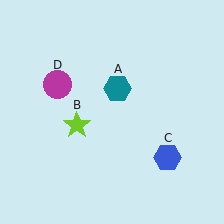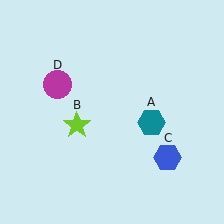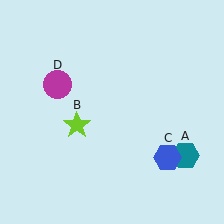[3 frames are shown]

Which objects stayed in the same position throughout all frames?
Lime star (object B) and blue hexagon (object C) and magenta circle (object D) remained stationary.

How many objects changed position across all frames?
1 object changed position: teal hexagon (object A).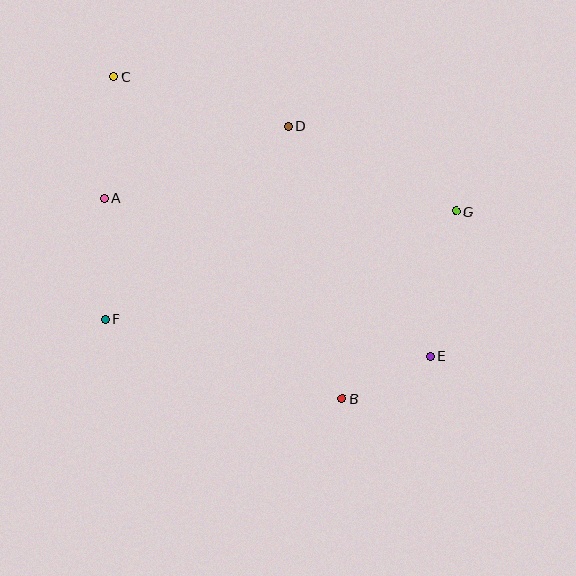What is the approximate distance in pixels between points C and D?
The distance between C and D is approximately 182 pixels.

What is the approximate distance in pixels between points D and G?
The distance between D and G is approximately 188 pixels.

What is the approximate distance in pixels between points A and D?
The distance between A and D is approximately 198 pixels.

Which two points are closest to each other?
Points B and E are closest to each other.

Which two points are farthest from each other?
Points C and E are farthest from each other.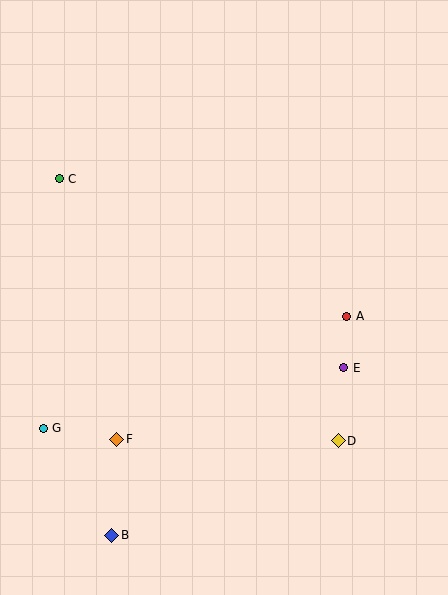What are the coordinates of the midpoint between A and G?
The midpoint between A and G is at (195, 372).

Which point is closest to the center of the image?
Point A at (347, 316) is closest to the center.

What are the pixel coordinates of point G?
Point G is at (43, 428).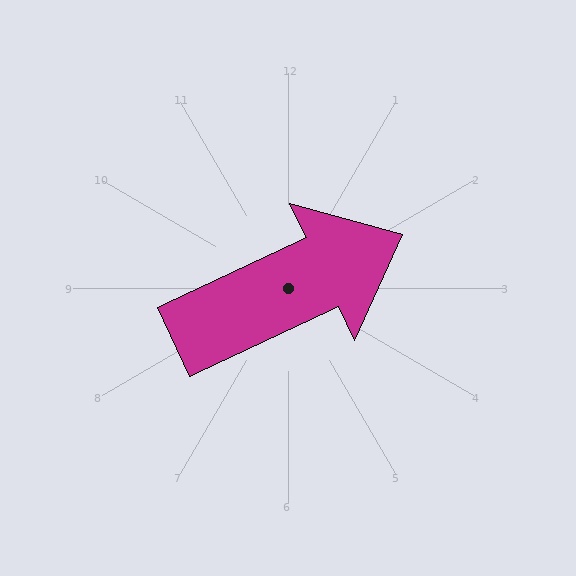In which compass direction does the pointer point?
Northeast.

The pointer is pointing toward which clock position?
Roughly 2 o'clock.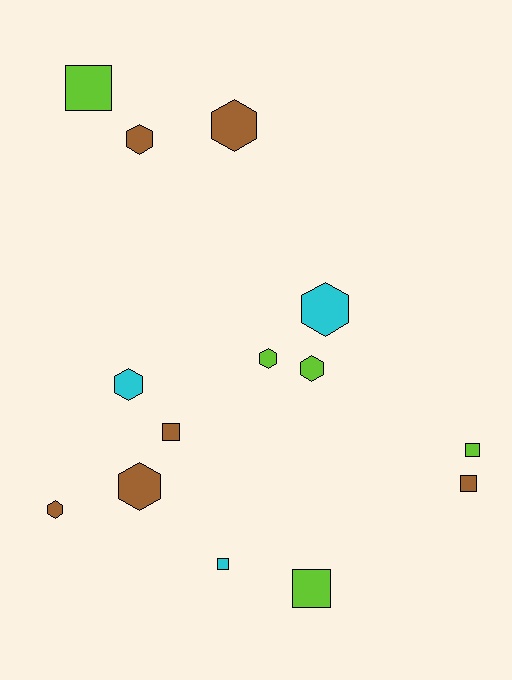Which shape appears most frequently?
Hexagon, with 8 objects.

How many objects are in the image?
There are 14 objects.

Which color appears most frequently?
Brown, with 6 objects.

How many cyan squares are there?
There is 1 cyan square.